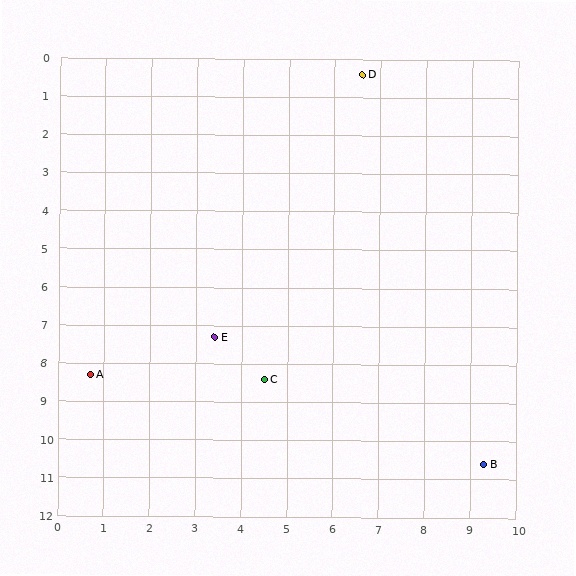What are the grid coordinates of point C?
Point C is at approximately (4.5, 8.4).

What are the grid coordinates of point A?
Point A is at approximately (0.7, 8.3).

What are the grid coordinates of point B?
Point B is at approximately (9.3, 10.6).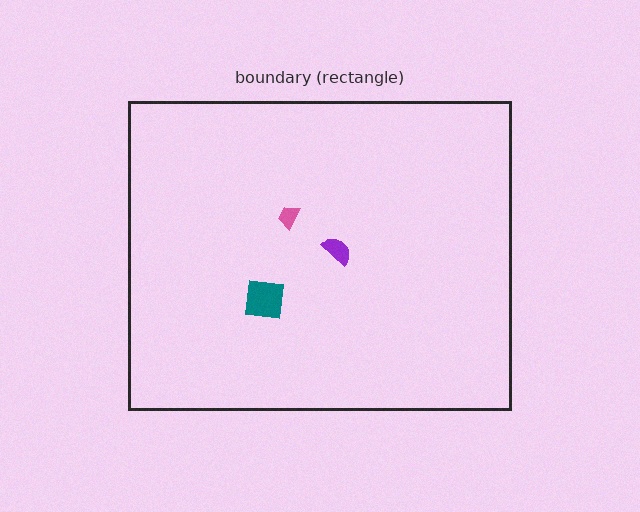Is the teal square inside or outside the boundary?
Inside.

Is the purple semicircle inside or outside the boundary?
Inside.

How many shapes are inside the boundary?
3 inside, 0 outside.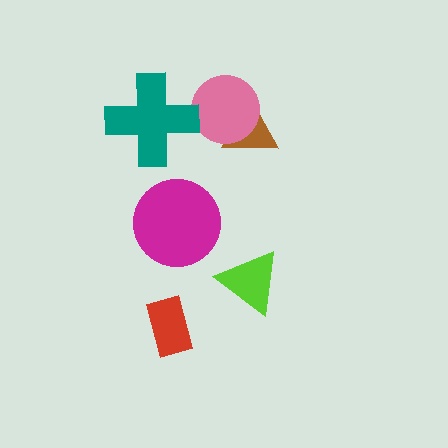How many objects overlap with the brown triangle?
1 object overlaps with the brown triangle.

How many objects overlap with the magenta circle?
0 objects overlap with the magenta circle.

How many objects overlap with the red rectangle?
0 objects overlap with the red rectangle.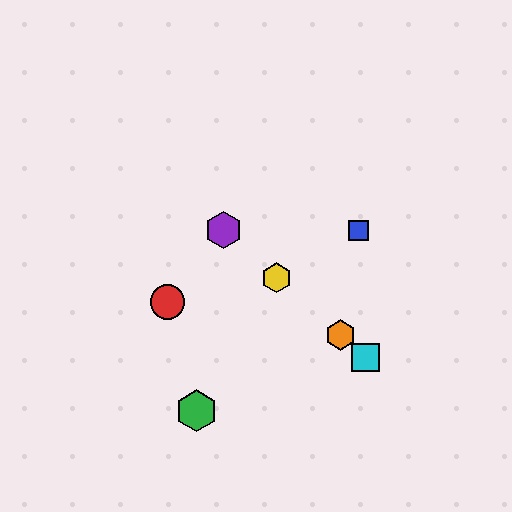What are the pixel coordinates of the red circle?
The red circle is at (168, 302).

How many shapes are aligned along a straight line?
4 shapes (the yellow hexagon, the purple hexagon, the orange hexagon, the cyan square) are aligned along a straight line.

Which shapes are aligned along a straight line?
The yellow hexagon, the purple hexagon, the orange hexagon, the cyan square are aligned along a straight line.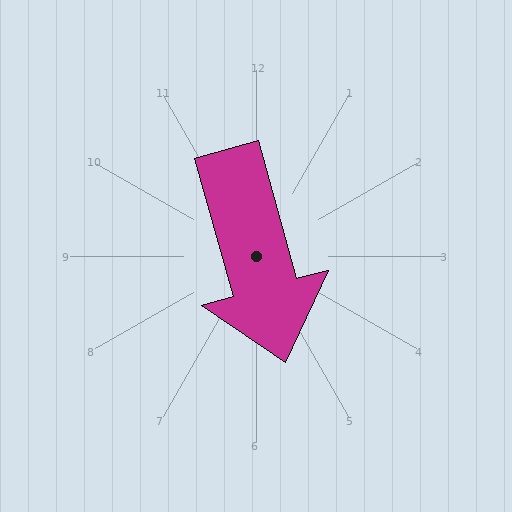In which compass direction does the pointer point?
South.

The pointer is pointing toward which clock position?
Roughly 5 o'clock.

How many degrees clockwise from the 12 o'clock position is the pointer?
Approximately 164 degrees.